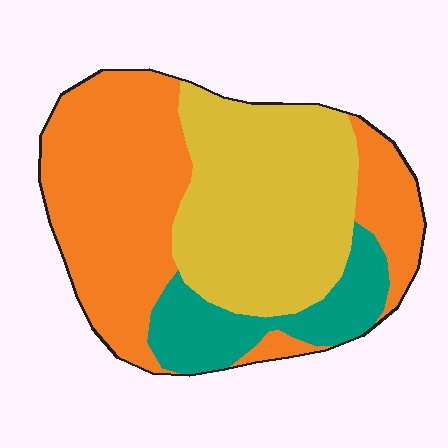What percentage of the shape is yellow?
Yellow covers 39% of the shape.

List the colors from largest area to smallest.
From largest to smallest: orange, yellow, teal.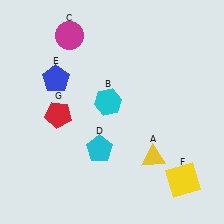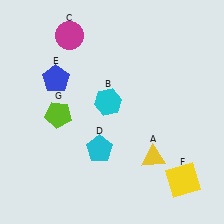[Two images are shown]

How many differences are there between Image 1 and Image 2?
There is 1 difference between the two images.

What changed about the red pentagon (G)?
In Image 1, G is red. In Image 2, it changed to lime.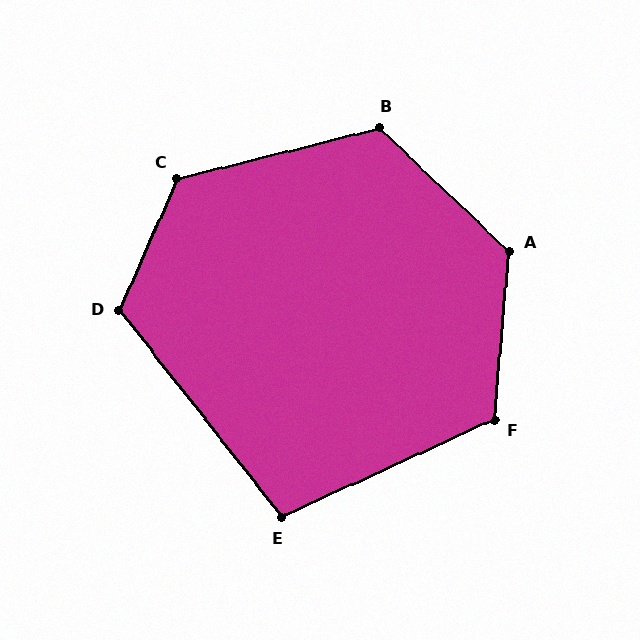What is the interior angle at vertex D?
Approximately 118 degrees (obtuse).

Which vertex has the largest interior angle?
A, at approximately 129 degrees.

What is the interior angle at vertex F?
Approximately 120 degrees (obtuse).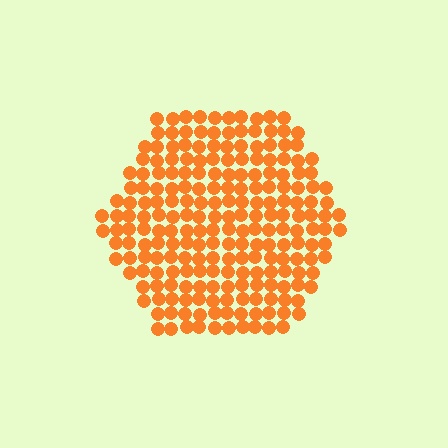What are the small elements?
The small elements are circles.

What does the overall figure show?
The overall figure shows a hexagon.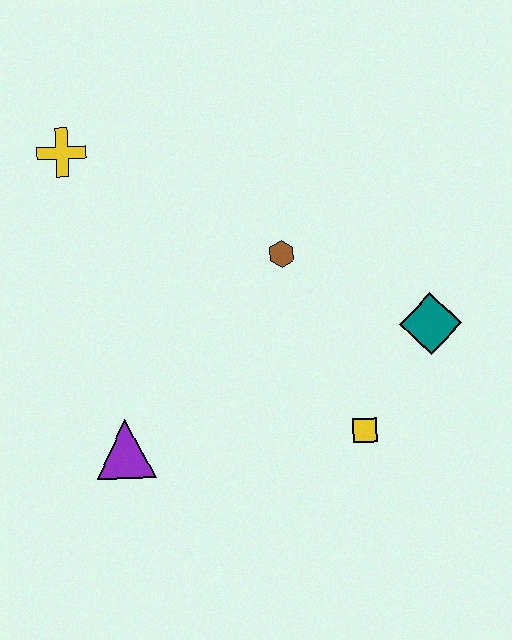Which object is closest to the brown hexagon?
The teal diamond is closest to the brown hexagon.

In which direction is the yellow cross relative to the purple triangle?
The yellow cross is above the purple triangle.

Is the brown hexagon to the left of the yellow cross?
No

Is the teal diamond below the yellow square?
No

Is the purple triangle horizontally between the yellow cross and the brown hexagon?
Yes